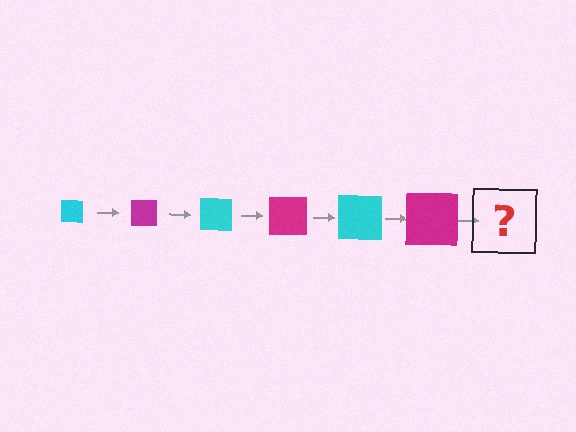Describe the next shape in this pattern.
It should be a cyan square, larger than the previous one.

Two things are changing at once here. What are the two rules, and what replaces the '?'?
The two rules are that the square grows larger each step and the color cycles through cyan and magenta. The '?' should be a cyan square, larger than the previous one.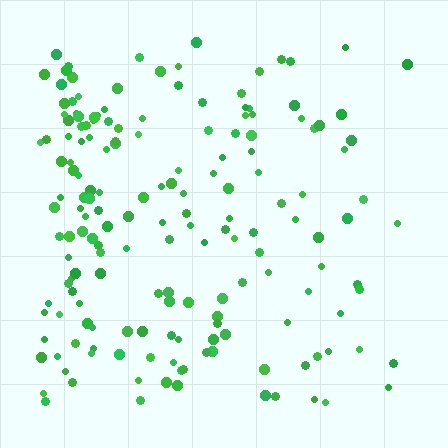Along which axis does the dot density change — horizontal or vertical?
Horizontal.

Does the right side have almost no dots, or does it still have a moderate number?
Still a moderate number, just noticeably fewer than the left.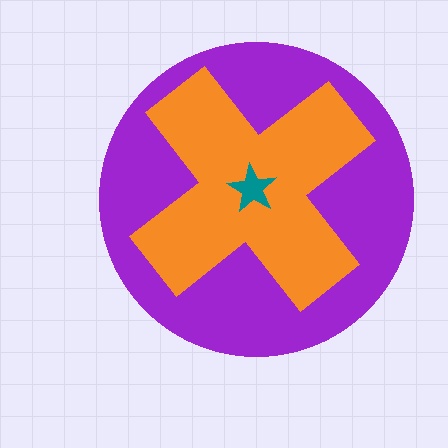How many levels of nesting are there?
3.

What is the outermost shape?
The purple circle.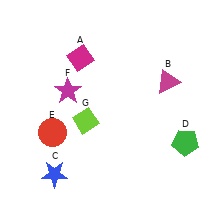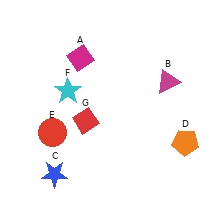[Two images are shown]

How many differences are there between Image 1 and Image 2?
There are 3 differences between the two images.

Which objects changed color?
D changed from green to orange. F changed from magenta to cyan. G changed from lime to red.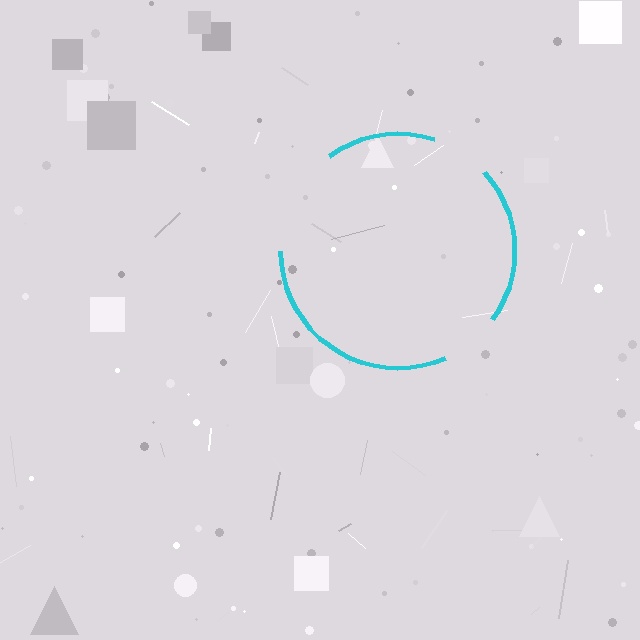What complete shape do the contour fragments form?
The contour fragments form a circle.